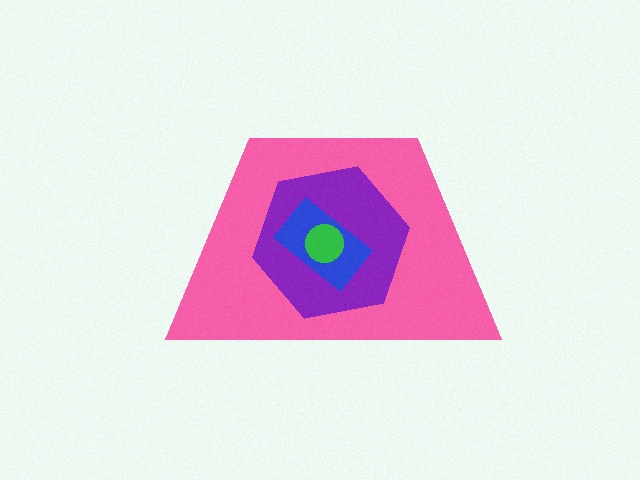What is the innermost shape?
The green circle.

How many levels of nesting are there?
4.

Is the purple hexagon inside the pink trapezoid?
Yes.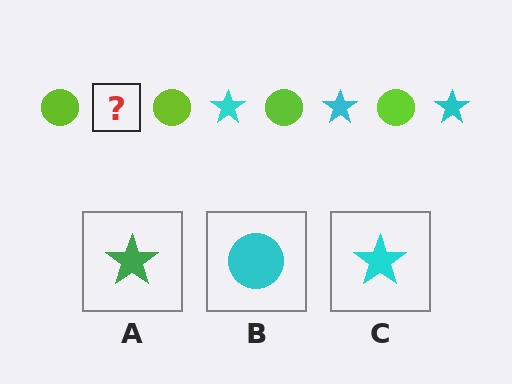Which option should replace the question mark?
Option C.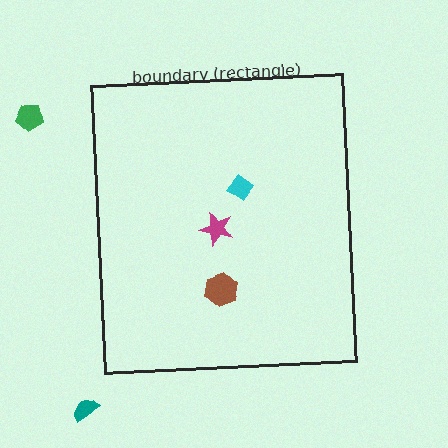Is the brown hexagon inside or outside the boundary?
Inside.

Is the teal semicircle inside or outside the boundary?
Outside.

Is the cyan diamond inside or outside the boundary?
Inside.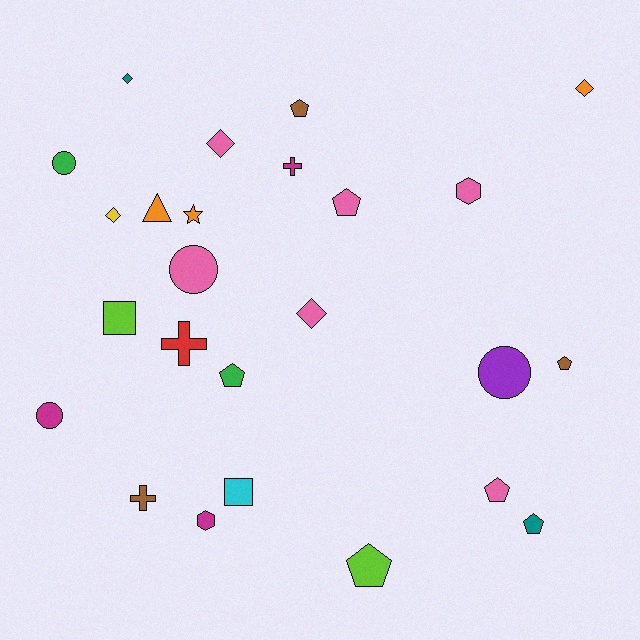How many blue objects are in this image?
There are no blue objects.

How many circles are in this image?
There are 4 circles.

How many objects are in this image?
There are 25 objects.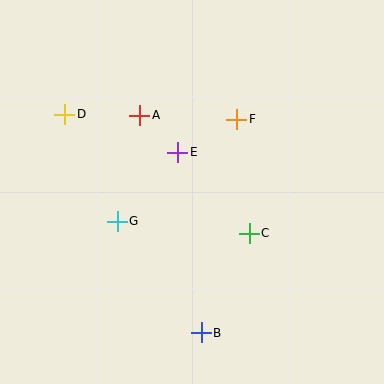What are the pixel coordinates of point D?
Point D is at (65, 114).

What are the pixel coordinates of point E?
Point E is at (178, 152).